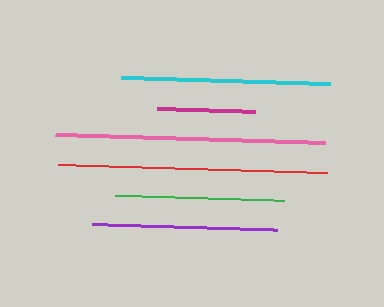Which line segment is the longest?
The red line is the longest at approximately 270 pixels.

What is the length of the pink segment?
The pink segment is approximately 270 pixels long.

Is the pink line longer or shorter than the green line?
The pink line is longer than the green line.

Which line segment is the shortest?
The magenta line is the shortest at approximately 98 pixels.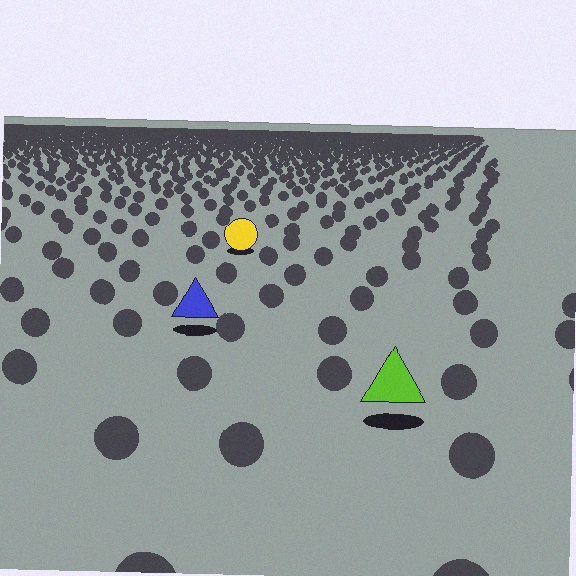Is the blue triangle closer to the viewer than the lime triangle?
No. The lime triangle is closer — you can tell from the texture gradient: the ground texture is coarser near it.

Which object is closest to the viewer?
The lime triangle is closest. The texture marks near it are larger and more spread out.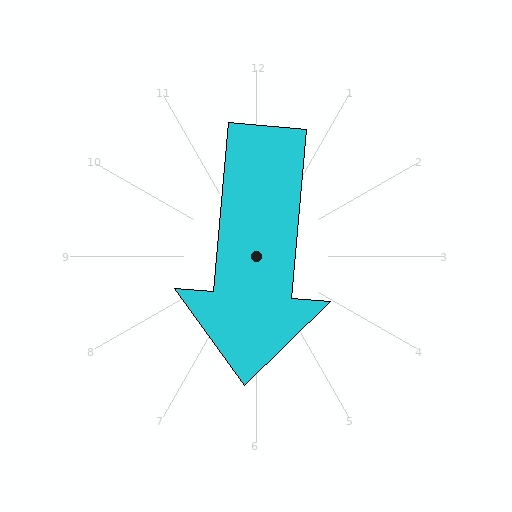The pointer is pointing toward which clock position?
Roughly 6 o'clock.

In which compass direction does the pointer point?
South.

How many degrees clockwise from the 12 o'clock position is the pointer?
Approximately 185 degrees.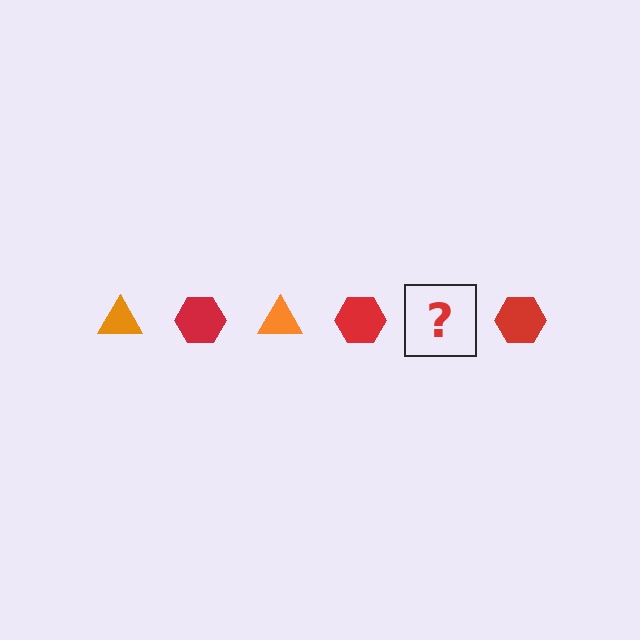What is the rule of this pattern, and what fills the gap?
The rule is that the pattern alternates between orange triangle and red hexagon. The gap should be filled with an orange triangle.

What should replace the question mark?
The question mark should be replaced with an orange triangle.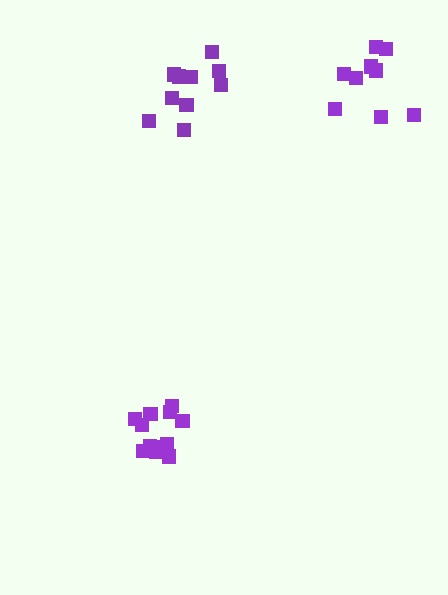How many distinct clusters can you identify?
There are 3 distinct clusters.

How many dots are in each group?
Group 1: 10 dots, Group 2: 9 dots, Group 3: 12 dots (31 total).